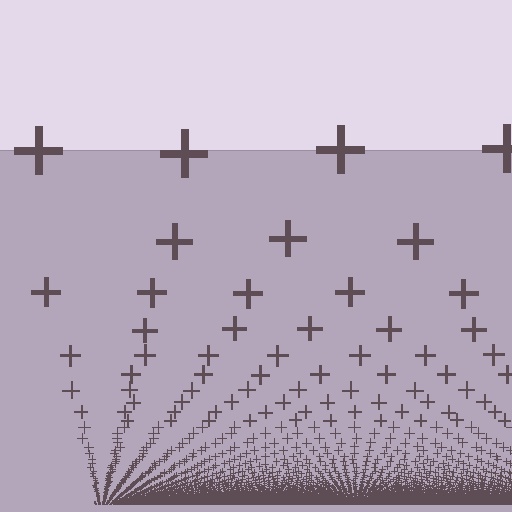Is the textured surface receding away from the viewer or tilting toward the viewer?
The surface appears to tilt toward the viewer. Texture elements get larger and sparser toward the top.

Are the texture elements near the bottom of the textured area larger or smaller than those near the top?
Smaller. The gradient is inverted — elements near the bottom are smaller and denser.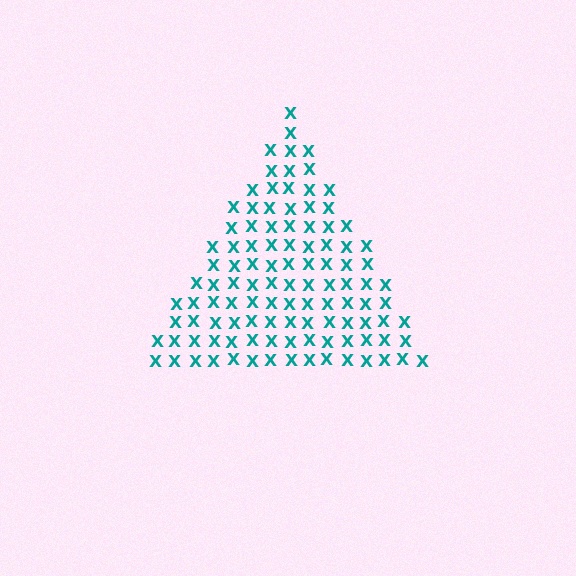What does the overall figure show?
The overall figure shows a triangle.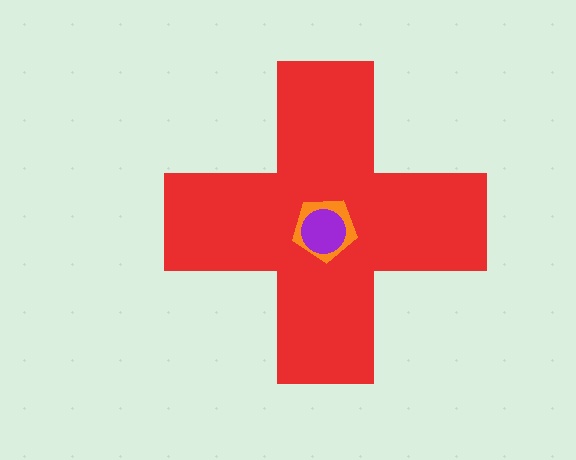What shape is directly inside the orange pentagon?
The purple circle.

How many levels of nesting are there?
3.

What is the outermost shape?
The red cross.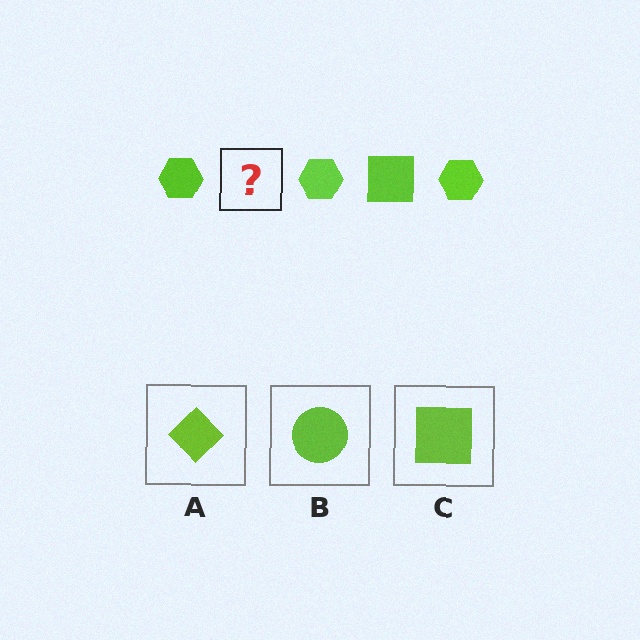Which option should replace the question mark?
Option C.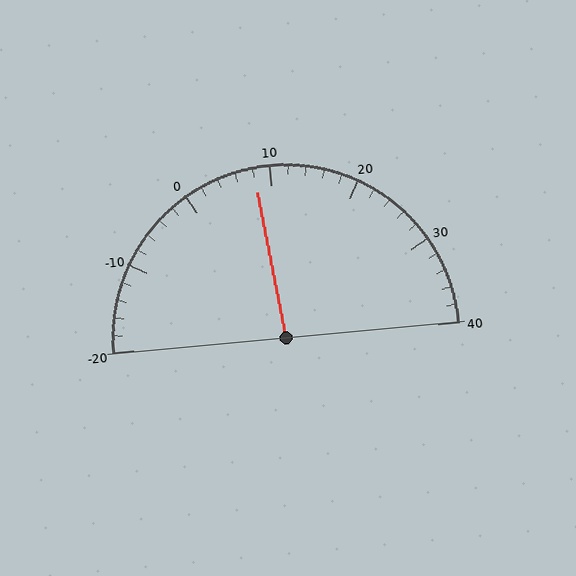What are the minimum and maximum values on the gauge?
The gauge ranges from -20 to 40.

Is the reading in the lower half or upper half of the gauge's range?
The reading is in the lower half of the range (-20 to 40).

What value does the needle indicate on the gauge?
The needle indicates approximately 8.